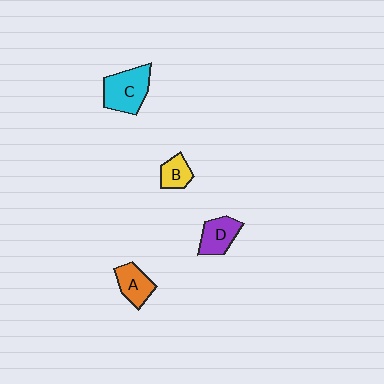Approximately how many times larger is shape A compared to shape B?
Approximately 1.3 times.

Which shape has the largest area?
Shape C (cyan).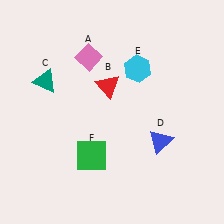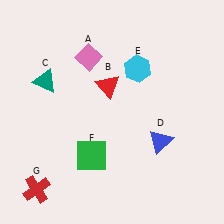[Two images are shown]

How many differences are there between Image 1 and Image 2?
There is 1 difference between the two images.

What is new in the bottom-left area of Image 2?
A red cross (G) was added in the bottom-left area of Image 2.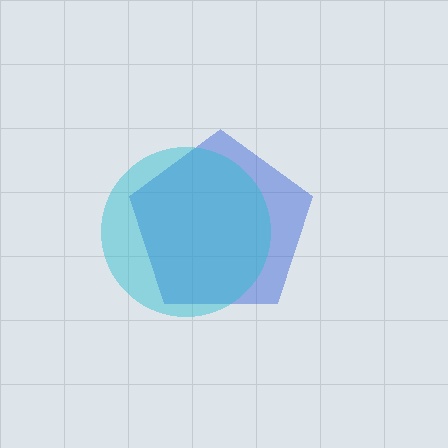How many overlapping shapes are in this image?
There are 2 overlapping shapes in the image.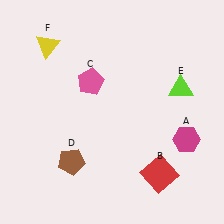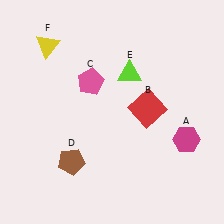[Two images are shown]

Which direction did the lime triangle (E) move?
The lime triangle (E) moved left.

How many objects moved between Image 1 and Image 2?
2 objects moved between the two images.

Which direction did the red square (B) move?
The red square (B) moved up.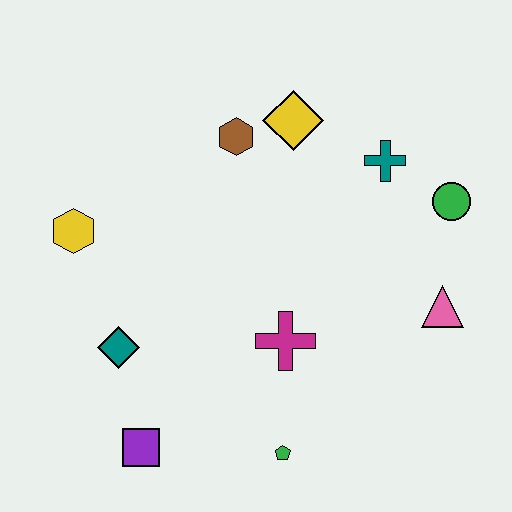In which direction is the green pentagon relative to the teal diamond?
The green pentagon is to the right of the teal diamond.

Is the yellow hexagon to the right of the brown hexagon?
No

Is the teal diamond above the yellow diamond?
No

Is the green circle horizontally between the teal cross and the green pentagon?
No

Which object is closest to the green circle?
The teal cross is closest to the green circle.